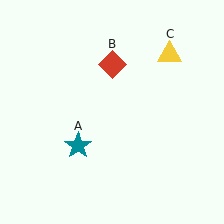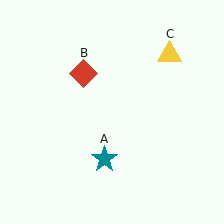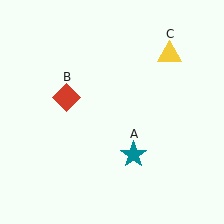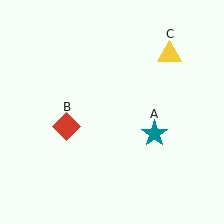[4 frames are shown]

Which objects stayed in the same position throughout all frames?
Yellow triangle (object C) remained stationary.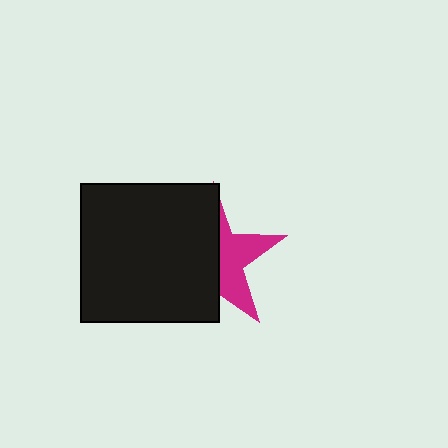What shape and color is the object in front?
The object in front is a black square.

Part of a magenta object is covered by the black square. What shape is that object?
It is a star.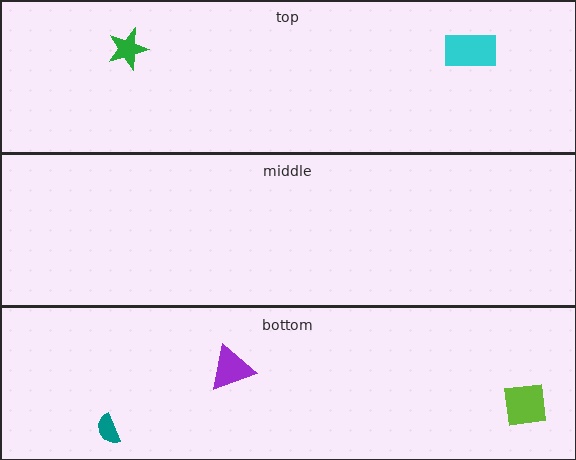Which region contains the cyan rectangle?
The top region.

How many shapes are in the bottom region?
3.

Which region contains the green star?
The top region.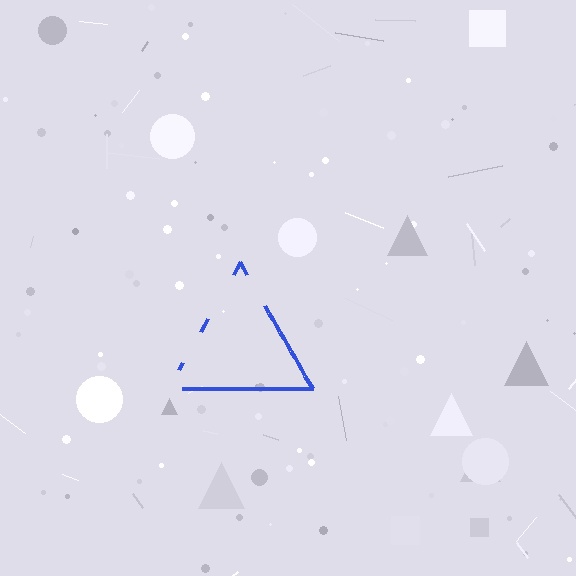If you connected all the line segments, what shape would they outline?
They would outline a triangle.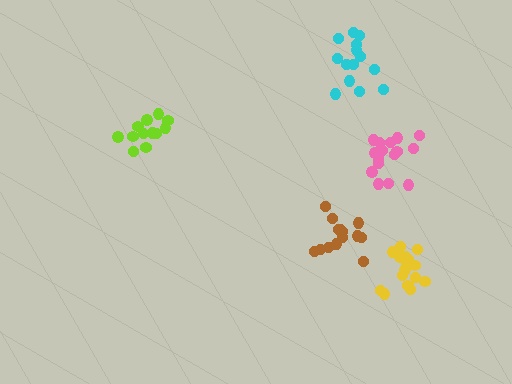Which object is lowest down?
The yellow cluster is bottommost.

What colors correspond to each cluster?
The clusters are colored: yellow, pink, lime, brown, cyan.